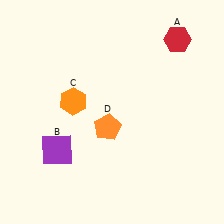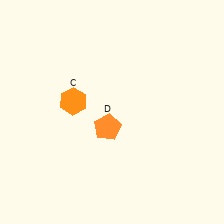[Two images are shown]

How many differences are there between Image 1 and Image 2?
There are 2 differences between the two images.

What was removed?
The red hexagon (A), the purple square (B) were removed in Image 2.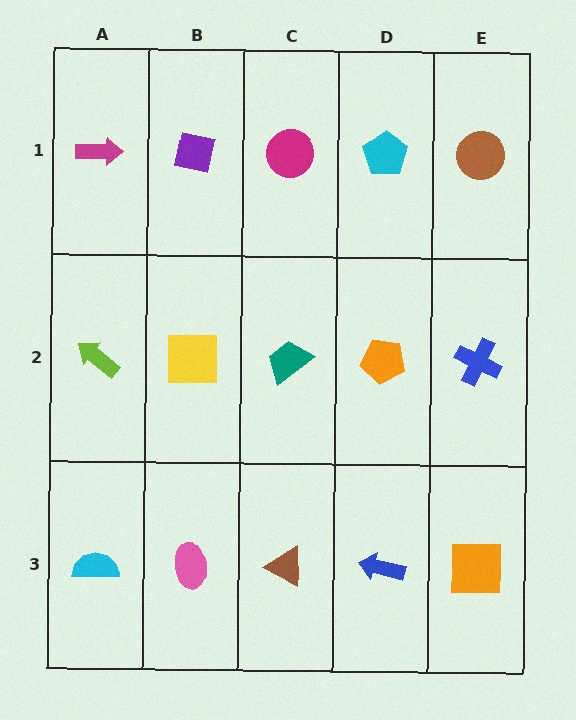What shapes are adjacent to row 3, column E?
A blue cross (row 2, column E), a blue arrow (row 3, column D).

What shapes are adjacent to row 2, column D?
A cyan pentagon (row 1, column D), a blue arrow (row 3, column D), a teal trapezoid (row 2, column C), a blue cross (row 2, column E).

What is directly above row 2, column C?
A magenta circle.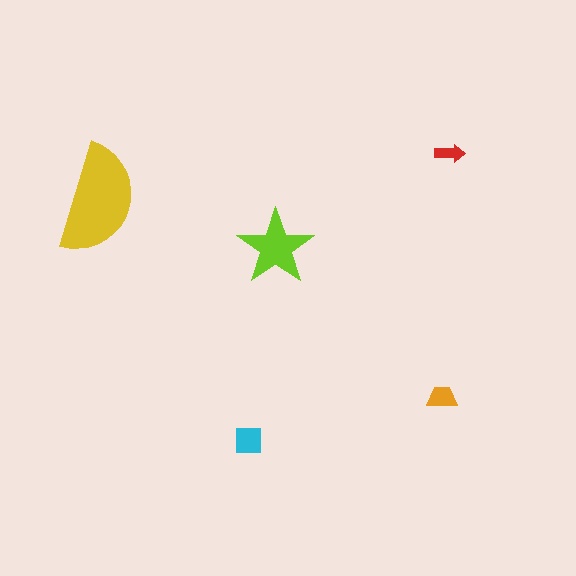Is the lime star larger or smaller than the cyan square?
Larger.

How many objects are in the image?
There are 5 objects in the image.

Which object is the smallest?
The red arrow.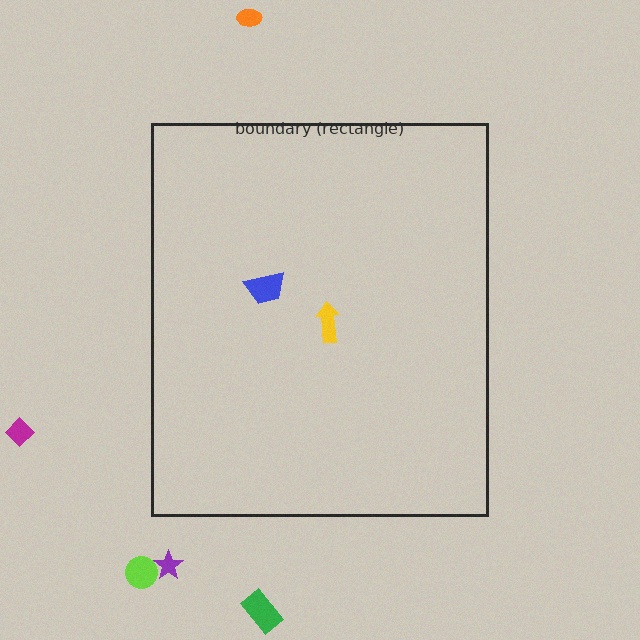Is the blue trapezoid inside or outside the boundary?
Inside.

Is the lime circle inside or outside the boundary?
Outside.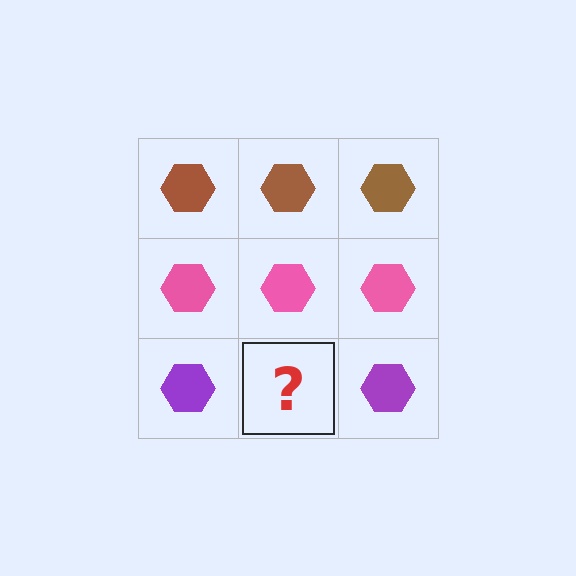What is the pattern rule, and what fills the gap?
The rule is that each row has a consistent color. The gap should be filled with a purple hexagon.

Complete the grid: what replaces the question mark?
The question mark should be replaced with a purple hexagon.